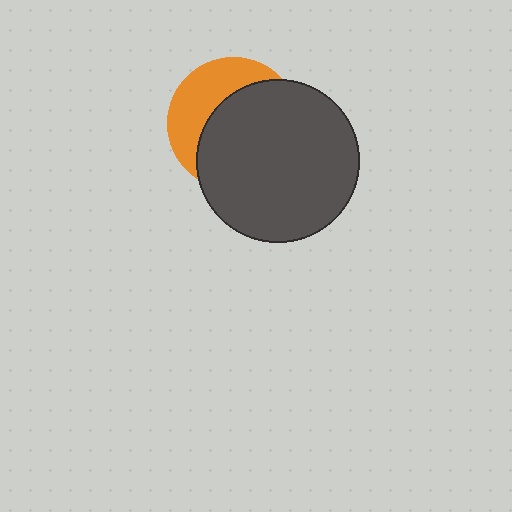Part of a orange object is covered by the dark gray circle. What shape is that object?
It is a circle.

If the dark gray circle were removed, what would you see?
You would see the complete orange circle.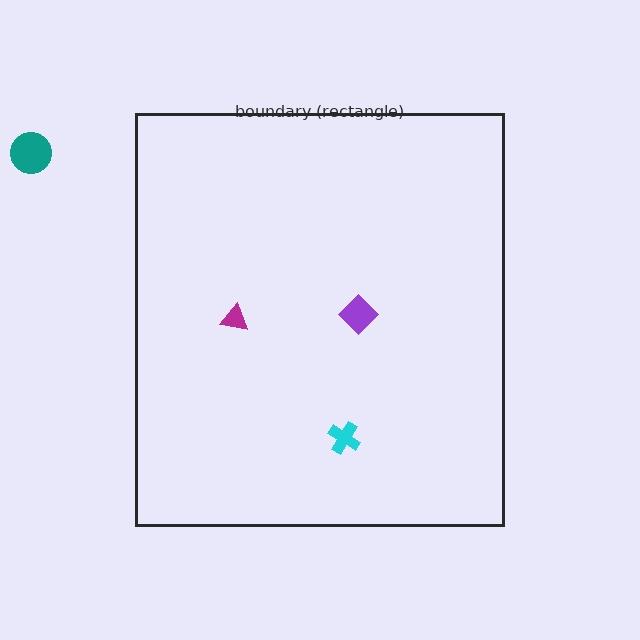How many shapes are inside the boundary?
3 inside, 1 outside.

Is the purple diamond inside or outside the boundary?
Inside.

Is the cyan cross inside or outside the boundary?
Inside.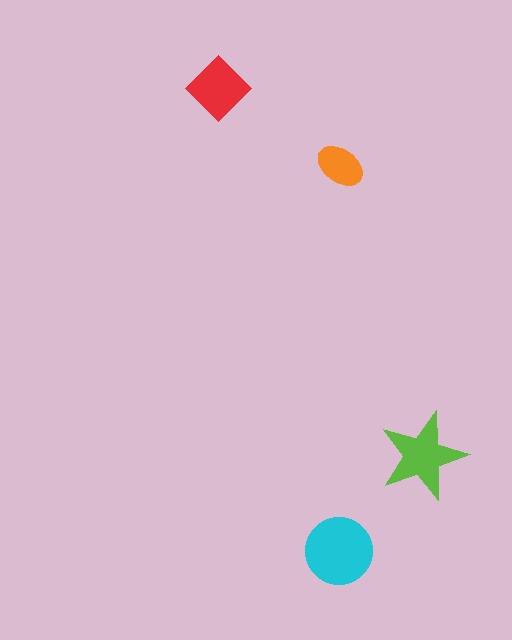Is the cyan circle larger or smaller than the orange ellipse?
Larger.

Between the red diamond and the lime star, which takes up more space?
The lime star.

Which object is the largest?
The cyan circle.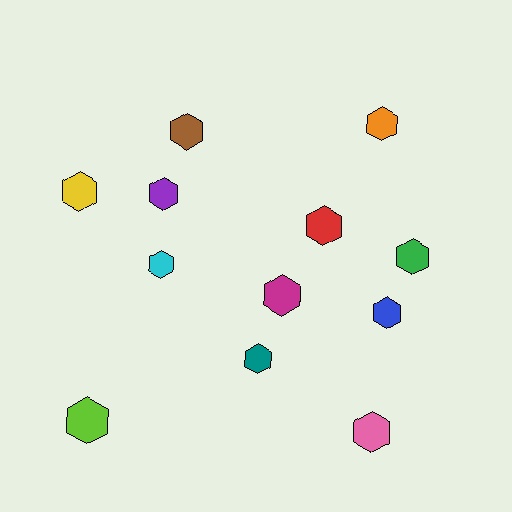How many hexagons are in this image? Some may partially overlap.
There are 12 hexagons.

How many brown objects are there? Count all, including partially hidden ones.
There is 1 brown object.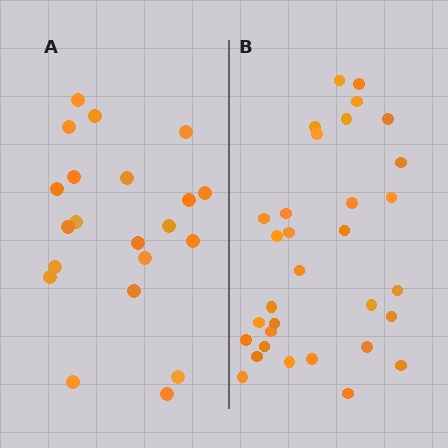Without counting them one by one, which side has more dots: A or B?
Region B (the right region) has more dots.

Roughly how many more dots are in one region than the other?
Region B has roughly 12 or so more dots than region A.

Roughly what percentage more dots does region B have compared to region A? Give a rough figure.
About 50% more.